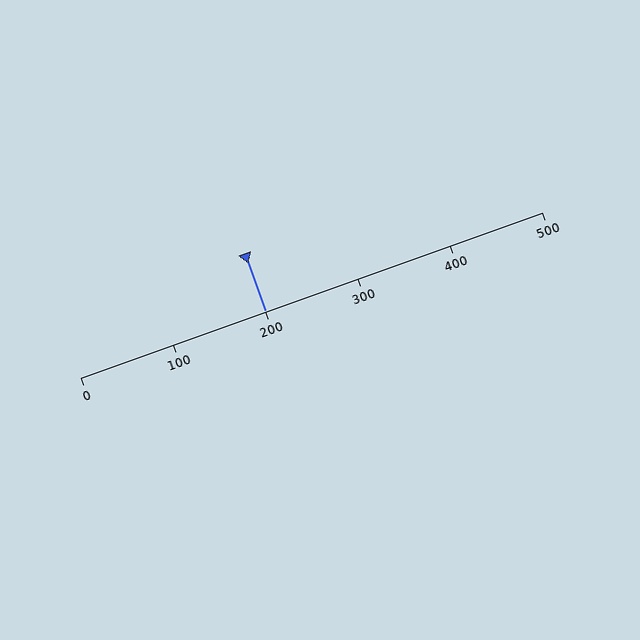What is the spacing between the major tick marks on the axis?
The major ticks are spaced 100 apart.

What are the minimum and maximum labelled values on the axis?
The axis runs from 0 to 500.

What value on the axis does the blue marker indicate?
The marker indicates approximately 200.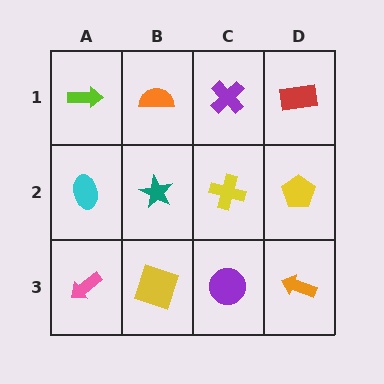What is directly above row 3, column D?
A yellow pentagon.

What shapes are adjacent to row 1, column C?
A yellow cross (row 2, column C), an orange semicircle (row 1, column B), a red rectangle (row 1, column D).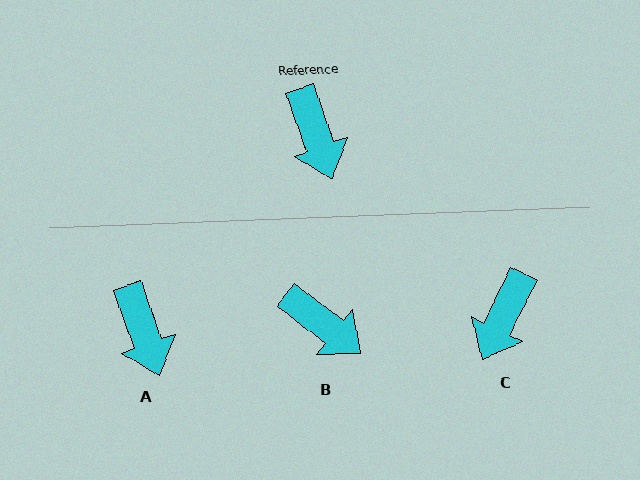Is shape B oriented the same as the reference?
No, it is off by about 32 degrees.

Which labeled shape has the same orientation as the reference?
A.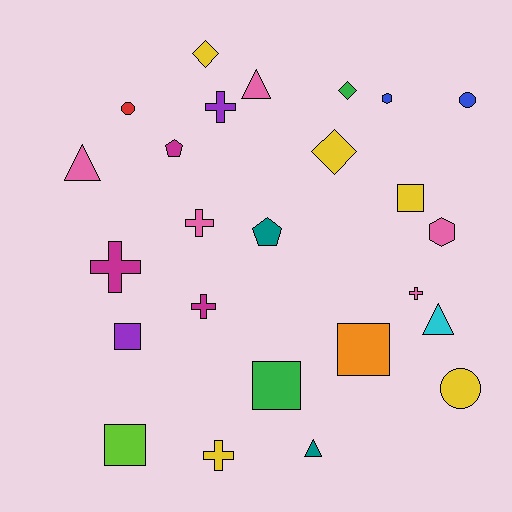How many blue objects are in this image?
There are 2 blue objects.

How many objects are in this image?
There are 25 objects.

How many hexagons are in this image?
There are 2 hexagons.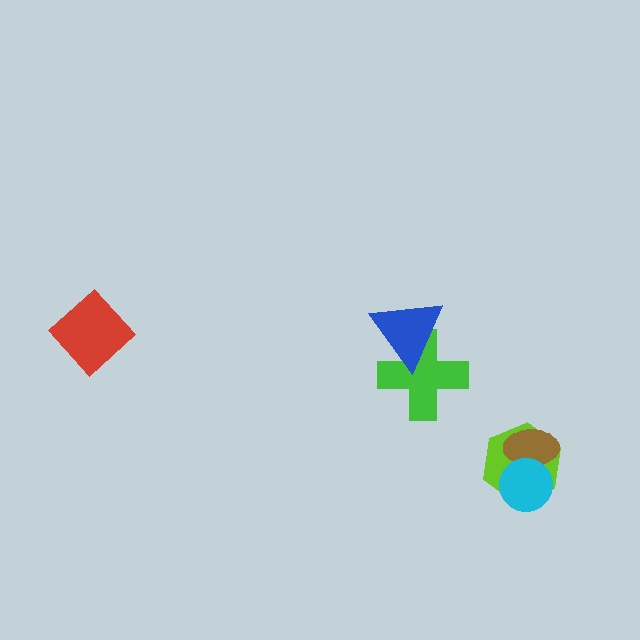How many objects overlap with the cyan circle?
2 objects overlap with the cyan circle.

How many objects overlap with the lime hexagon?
2 objects overlap with the lime hexagon.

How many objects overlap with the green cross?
1 object overlaps with the green cross.